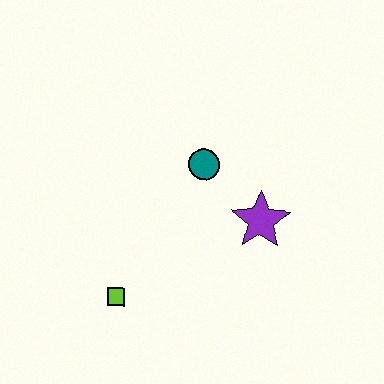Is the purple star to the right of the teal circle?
Yes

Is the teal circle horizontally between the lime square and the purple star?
Yes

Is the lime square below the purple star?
Yes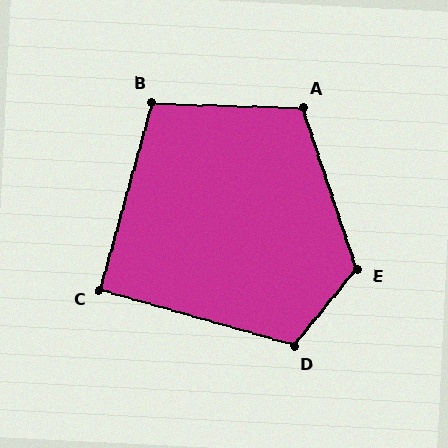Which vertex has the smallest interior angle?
C, at approximately 91 degrees.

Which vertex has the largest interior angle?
E, at approximately 122 degrees.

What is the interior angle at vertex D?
Approximately 113 degrees (obtuse).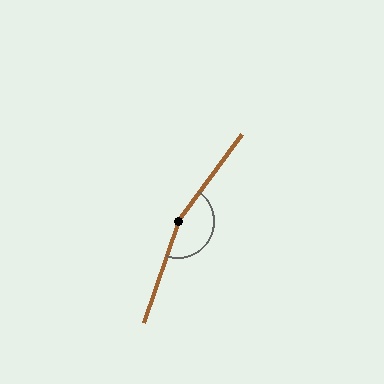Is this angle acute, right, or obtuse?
It is obtuse.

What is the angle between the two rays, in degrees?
Approximately 162 degrees.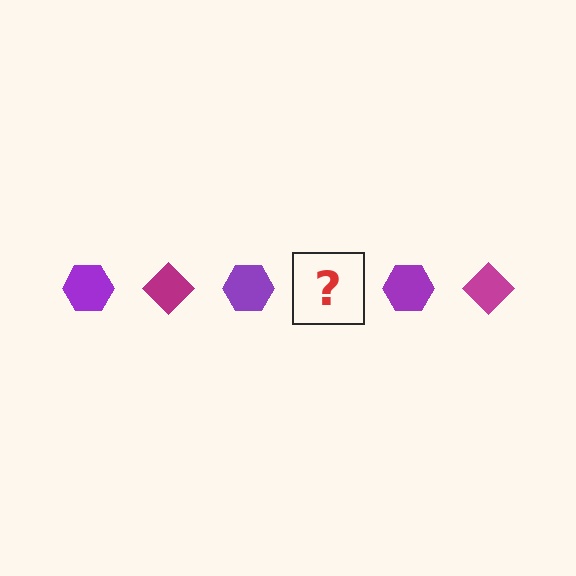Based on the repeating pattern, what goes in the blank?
The blank should be a magenta diamond.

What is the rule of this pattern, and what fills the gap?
The rule is that the pattern alternates between purple hexagon and magenta diamond. The gap should be filled with a magenta diamond.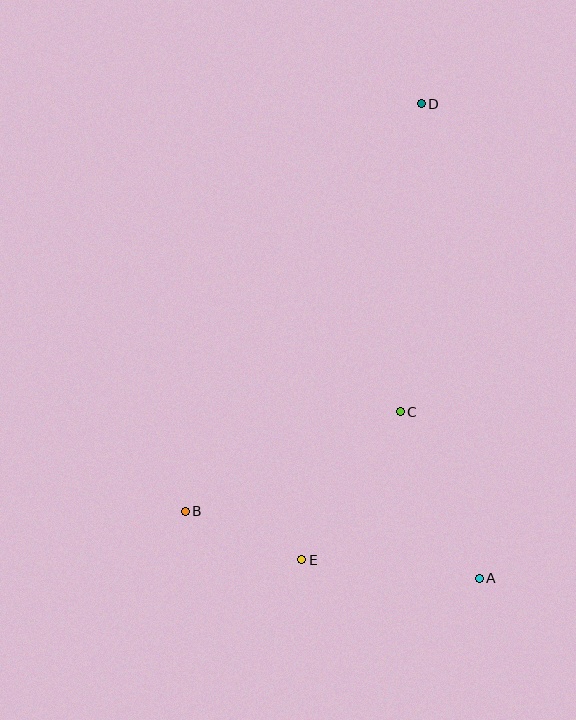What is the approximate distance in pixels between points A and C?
The distance between A and C is approximately 184 pixels.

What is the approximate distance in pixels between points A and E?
The distance between A and E is approximately 179 pixels.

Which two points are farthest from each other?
Points A and D are farthest from each other.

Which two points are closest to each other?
Points B and E are closest to each other.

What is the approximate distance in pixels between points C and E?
The distance between C and E is approximately 178 pixels.